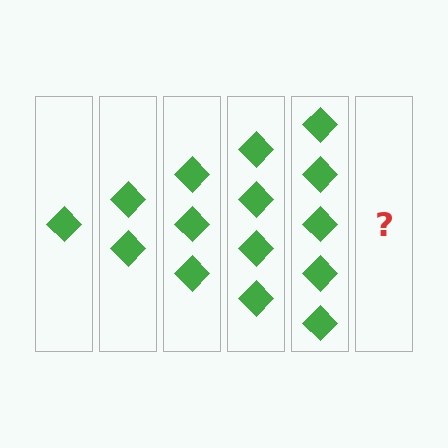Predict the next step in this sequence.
The next step is 6 diamonds.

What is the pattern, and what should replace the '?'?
The pattern is that each step adds one more diamond. The '?' should be 6 diamonds.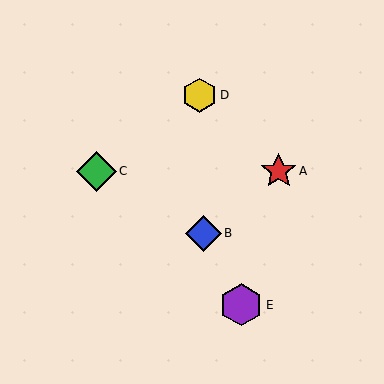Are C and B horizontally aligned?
No, C is at y≈171 and B is at y≈233.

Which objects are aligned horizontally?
Objects A, C are aligned horizontally.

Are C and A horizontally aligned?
Yes, both are at y≈171.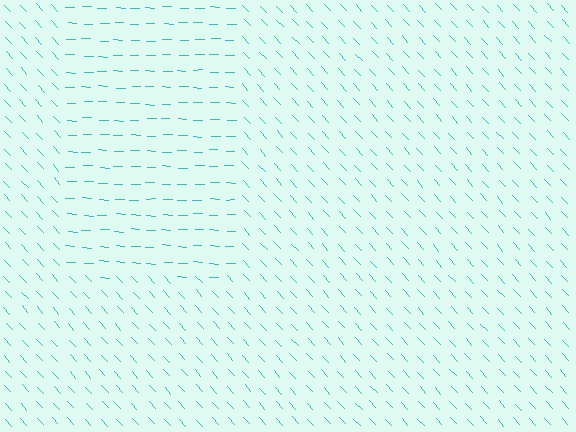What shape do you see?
I see a rectangle.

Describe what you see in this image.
The image is filled with small cyan line segments. A rectangle region in the image has lines oriented differently from the surrounding lines, creating a visible texture boundary.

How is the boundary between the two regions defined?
The boundary is defined purely by a change in line orientation (approximately 45 degrees difference). All lines are the same color and thickness.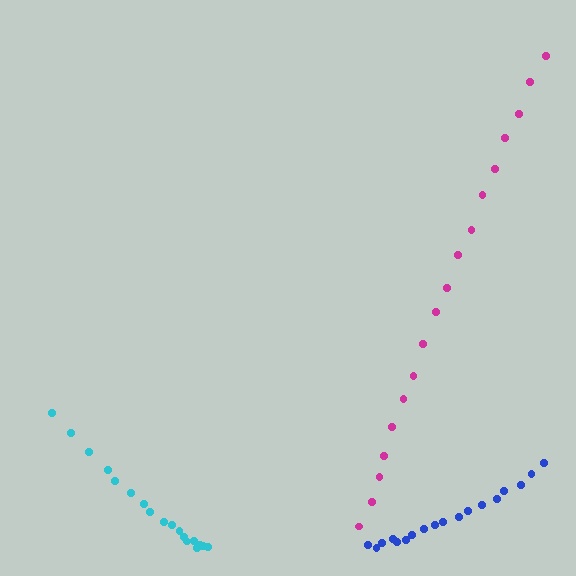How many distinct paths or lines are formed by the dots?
There are 3 distinct paths.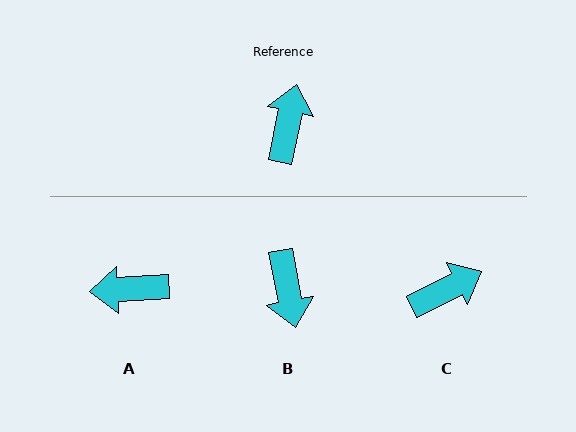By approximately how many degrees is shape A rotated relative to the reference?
Approximately 105 degrees counter-clockwise.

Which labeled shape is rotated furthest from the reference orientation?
B, about 157 degrees away.